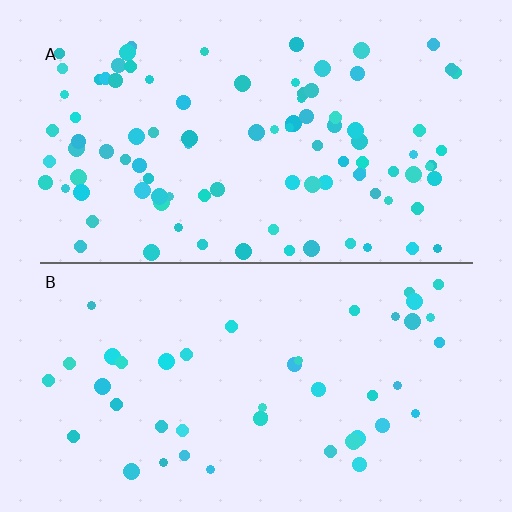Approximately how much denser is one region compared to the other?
Approximately 2.2× — region A over region B.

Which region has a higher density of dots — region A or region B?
A (the top).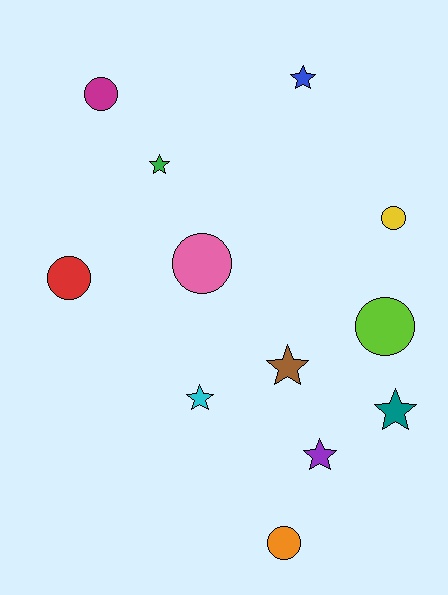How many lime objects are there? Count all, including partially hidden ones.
There is 1 lime object.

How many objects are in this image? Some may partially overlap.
There are 12 objects.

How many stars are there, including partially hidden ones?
There are 6 stars.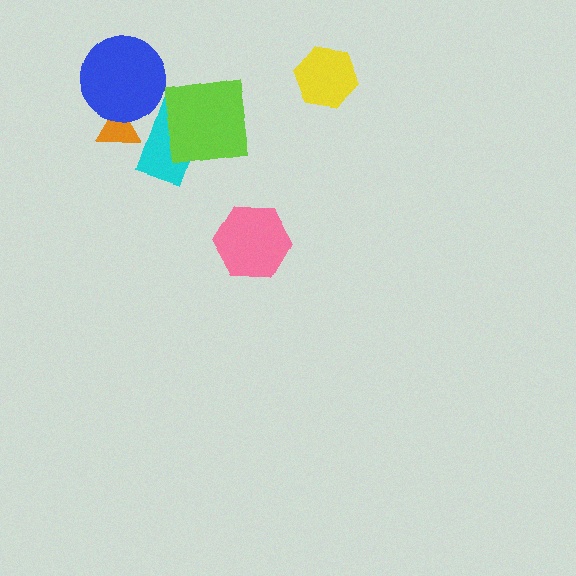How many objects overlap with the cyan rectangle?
2 objects overlap with the cyan rectangle.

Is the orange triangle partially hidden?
Yes, it is partially covered by another shape.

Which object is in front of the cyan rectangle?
The lime square is in front of the cyan rectangle.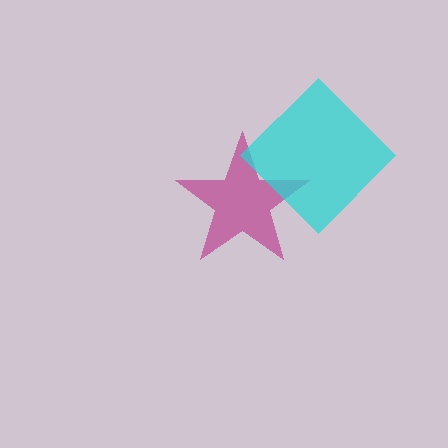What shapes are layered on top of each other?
The layered shapes are: a magenta star, a cyan diamond.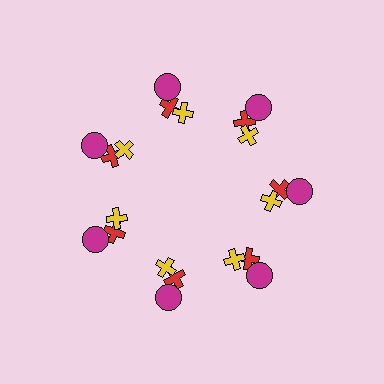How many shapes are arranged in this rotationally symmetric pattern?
There are 21 shapes, arranged in 7 groups of 3.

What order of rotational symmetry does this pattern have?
This pattern has 7-fold rotational symmetry.